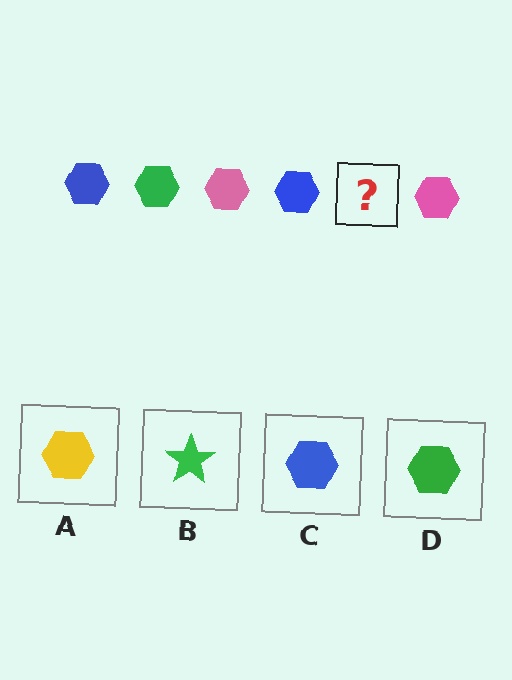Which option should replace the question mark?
Option D.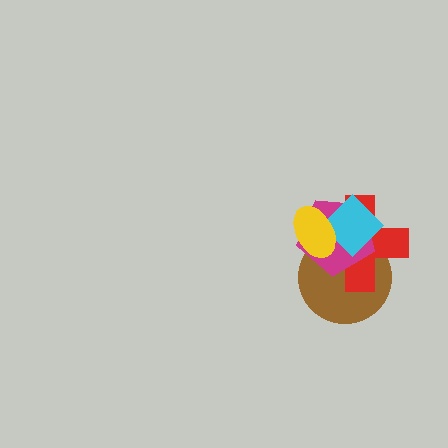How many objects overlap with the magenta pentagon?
4 objects overlap with the magenta pentagon.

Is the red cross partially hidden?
Yes, it is partially covered by another shape.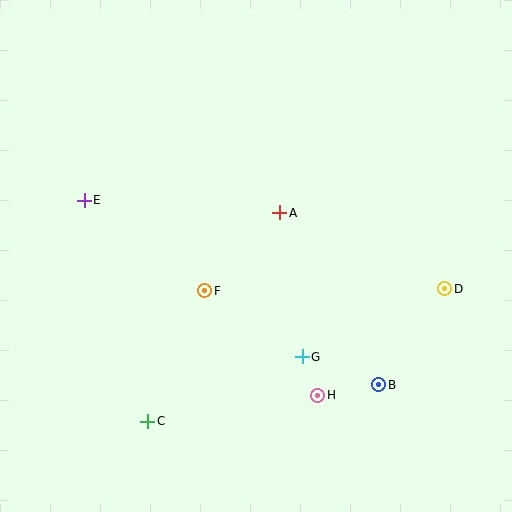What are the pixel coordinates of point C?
Point C is at (148, 421).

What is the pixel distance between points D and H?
The distance between D and H is 166 pixels.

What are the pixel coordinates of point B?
Point B is at (379, 385).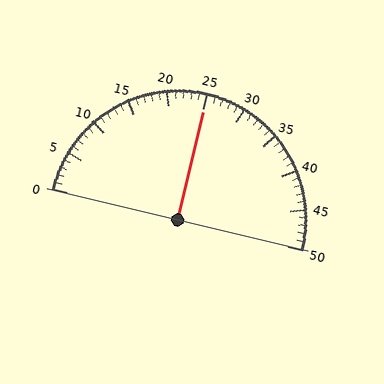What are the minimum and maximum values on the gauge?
The gauge ranges from 0 to 50.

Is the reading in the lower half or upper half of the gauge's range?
The reading is in the upper half of the range (0 to 50).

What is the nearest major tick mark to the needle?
The nearest major tick mark is 25.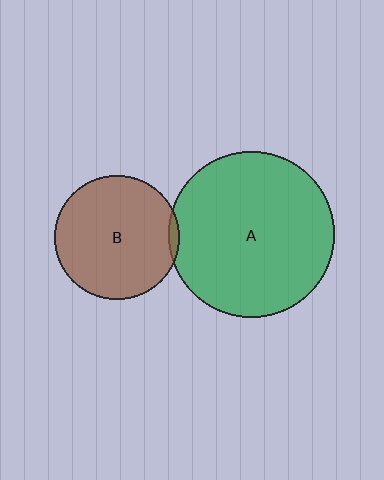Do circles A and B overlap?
Yes.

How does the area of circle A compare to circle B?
Approximately 1.8 times.